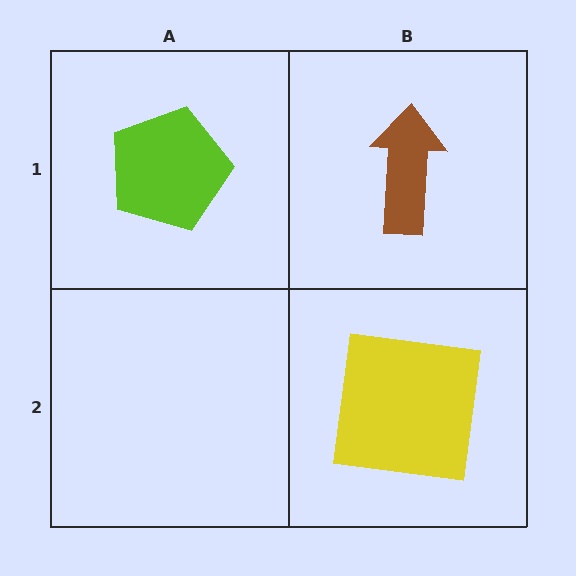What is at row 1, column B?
A brown arrow.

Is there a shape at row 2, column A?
No, that cell is empty.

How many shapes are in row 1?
2 shapes.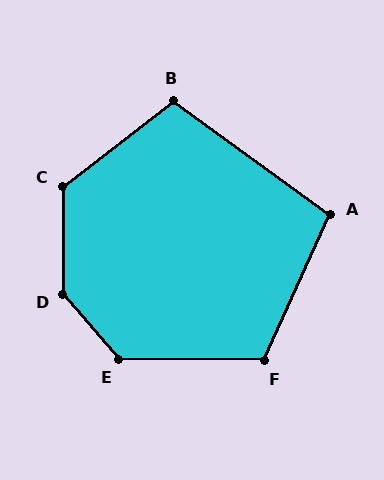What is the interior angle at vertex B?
Approximately 107 degrees (obtuse).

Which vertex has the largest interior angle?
D, at approximately 140 degrees.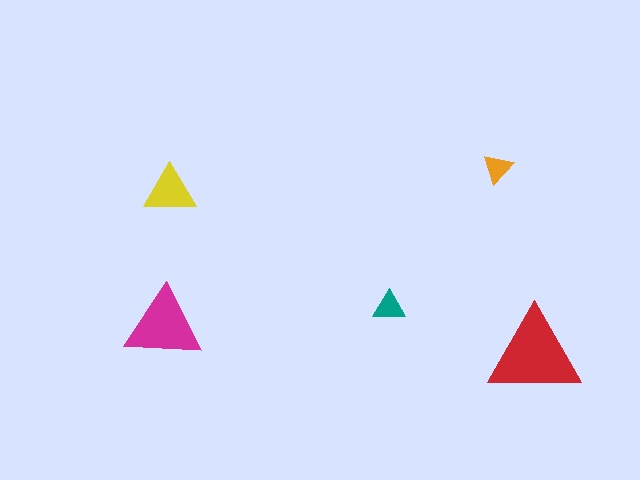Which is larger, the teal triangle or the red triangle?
The red one.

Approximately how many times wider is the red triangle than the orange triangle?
About 3 times wider.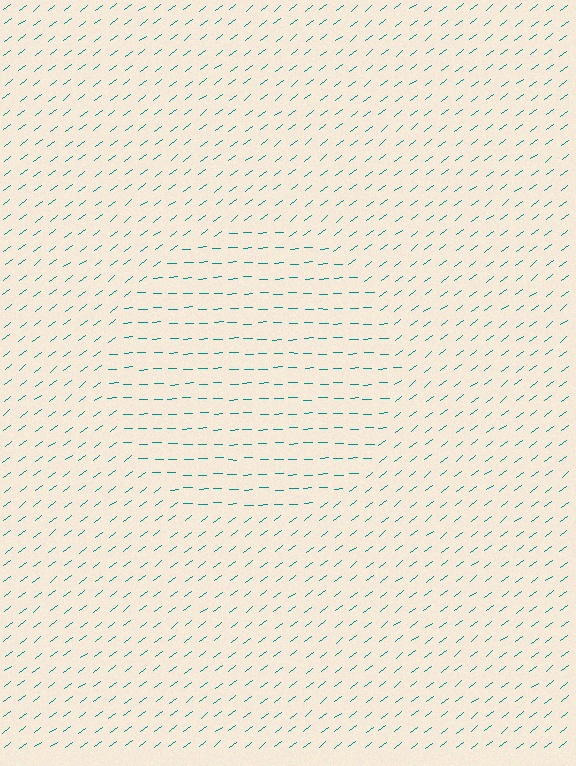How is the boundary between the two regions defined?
The boundary is defined purely by a change in line orientation (approximately 35 degrees difference). All lines are the same color and thickness.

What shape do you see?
I see a circle.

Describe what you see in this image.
The image is filled with small teal line segments. A circle region in the image has lines oriented differently from the surrounding lines, creating a visible texture boundary.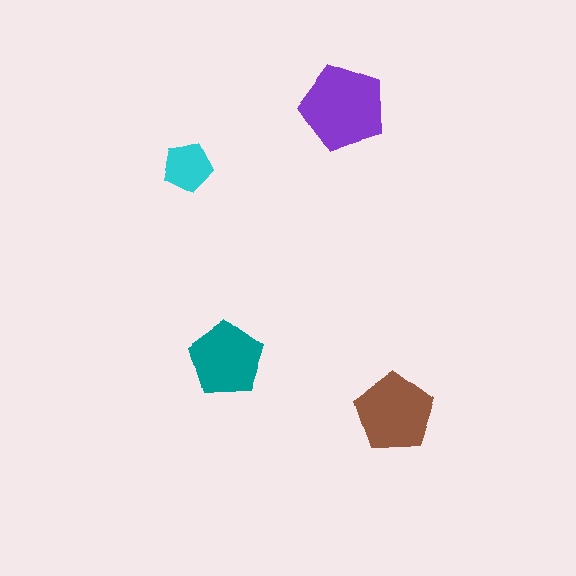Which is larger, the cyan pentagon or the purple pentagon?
The purple one.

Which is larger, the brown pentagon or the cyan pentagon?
The brown one.